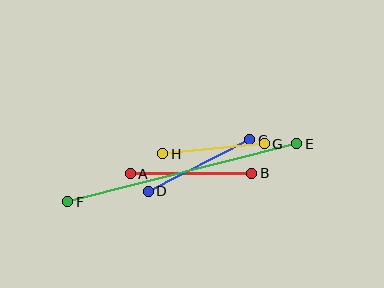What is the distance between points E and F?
The distance is approximately 236 pixels.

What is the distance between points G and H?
The distance is approximately 102 pixels.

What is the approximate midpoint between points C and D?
The midpoint is at approximately (199, 166) pixels.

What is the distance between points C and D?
The distance is approximately 114 pixels.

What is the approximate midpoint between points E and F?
The midpoint is at approximately (182, 173) pixels.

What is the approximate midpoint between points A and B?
The midpoint is at approximately (191, 173) pixels.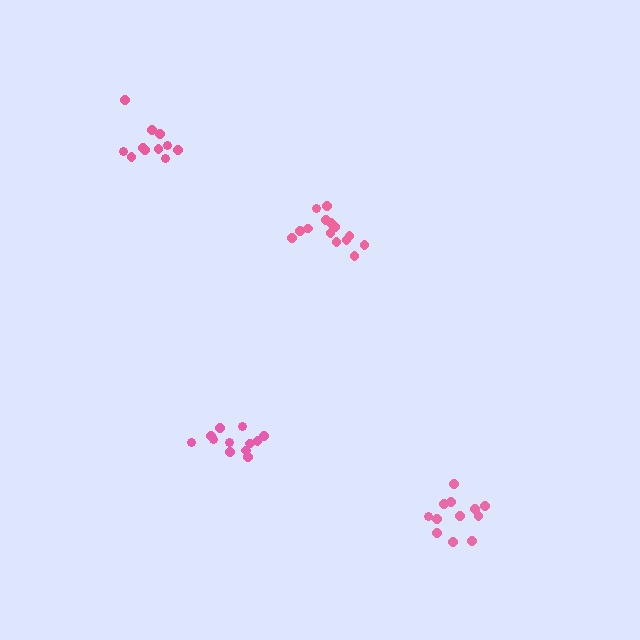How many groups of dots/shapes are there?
There are 4 groups.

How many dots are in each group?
Group 1: 14 dots, Group 2: 11 dots, Group 3: 12 dots, Group 4: 12 dots (49 total).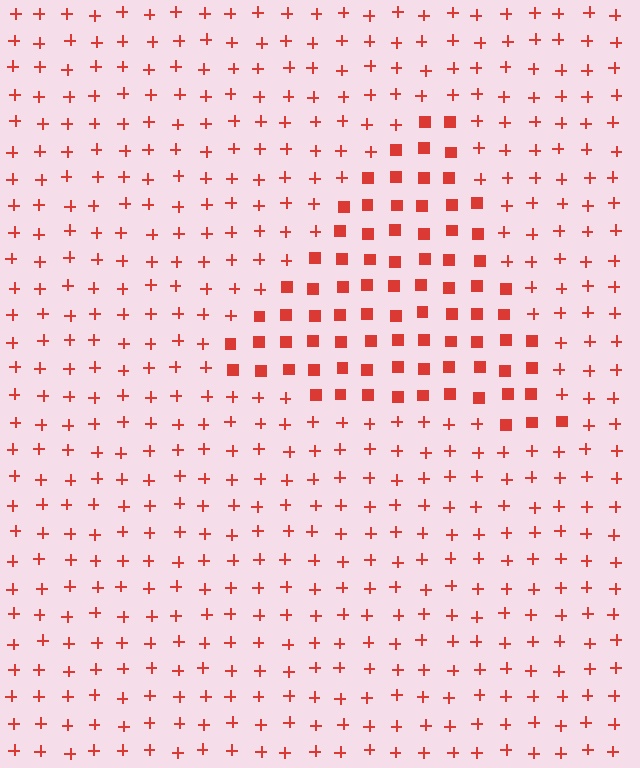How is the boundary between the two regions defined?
The boundary is defined by a change in element shape: squares inside vs. plus signs outside. All elements share the same color and spacing.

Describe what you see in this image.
The image is filled with small red elements arranged in a uniform grid. A triangle-shaped region contains squares, while the surrounding area contains plus signs. The boundary is defined purely by the change in element shape.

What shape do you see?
I see a triangle.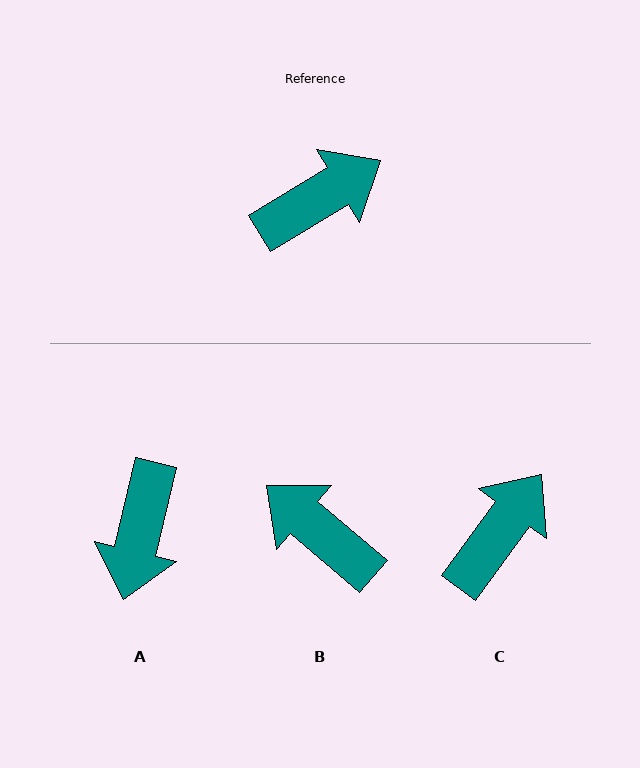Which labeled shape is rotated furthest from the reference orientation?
A, about 135 degrees away.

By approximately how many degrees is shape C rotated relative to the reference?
Approximately 22 degrees counter-clockwise.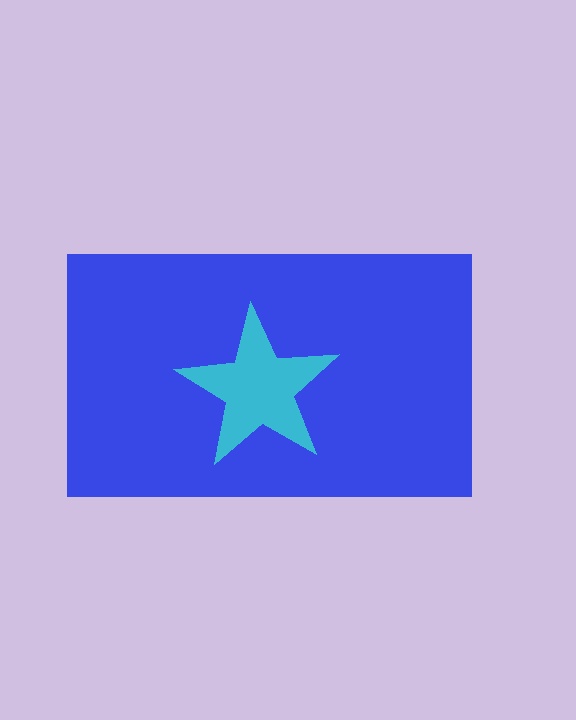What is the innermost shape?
The cyan star.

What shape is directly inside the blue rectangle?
The cyan star.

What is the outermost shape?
The blue rectangle.